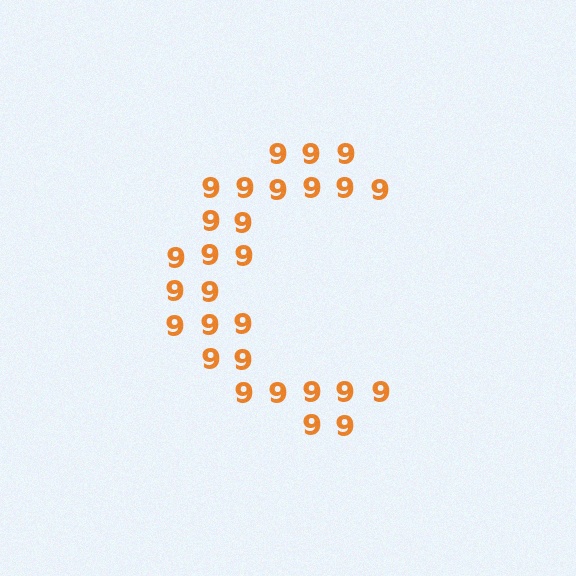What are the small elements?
The small elements are digit 9's.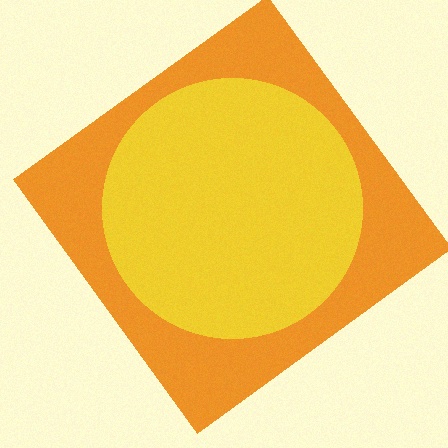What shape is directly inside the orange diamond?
The yellow circle.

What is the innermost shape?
The yellow circle.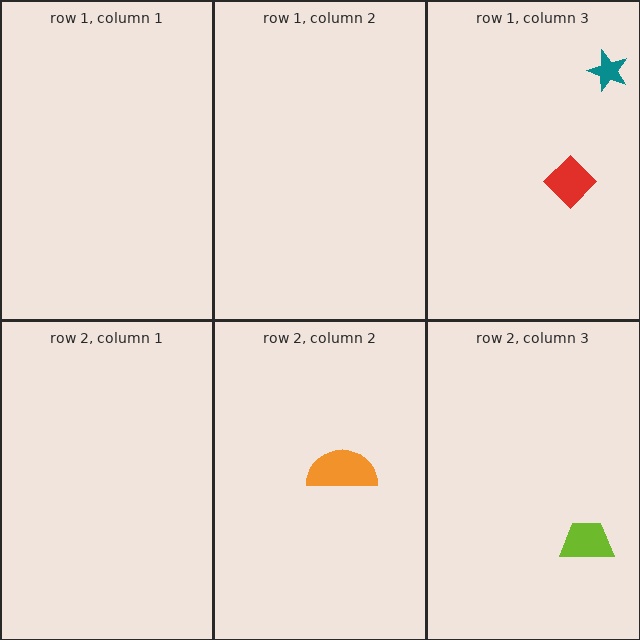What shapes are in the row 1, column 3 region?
The red diamond, the teal star.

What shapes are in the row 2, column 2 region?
The orange semicircle.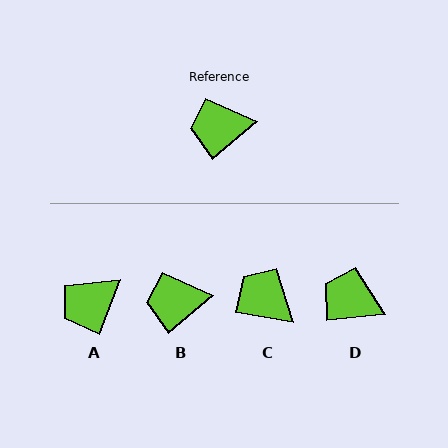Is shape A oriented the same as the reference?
No, it is off by about 29 degrees.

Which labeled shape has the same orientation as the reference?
B.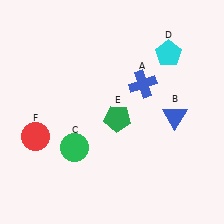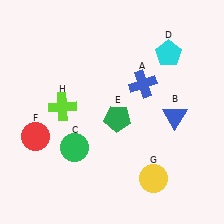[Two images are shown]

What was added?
A yellow circle (G), a lime cross (H) were added in Image 2.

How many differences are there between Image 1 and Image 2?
There are 2 differences between the two images.